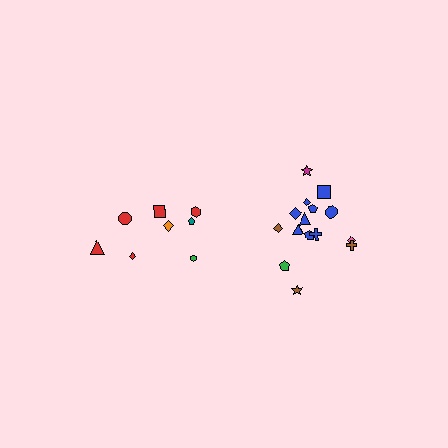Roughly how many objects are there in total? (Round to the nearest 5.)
Roughly 25 objects in total.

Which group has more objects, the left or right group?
The right group.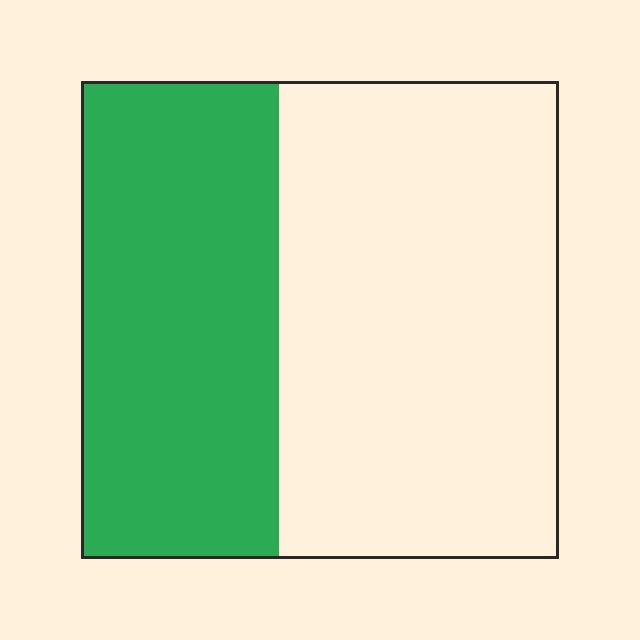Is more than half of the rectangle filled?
No.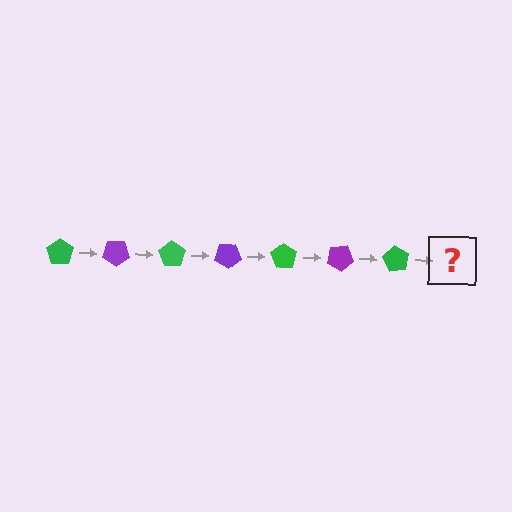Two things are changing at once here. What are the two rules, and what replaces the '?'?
The two rules are that it rotates 35 degrees each step and the color cycles through green and purple. The '?' should be a purple pentagon, rotated 245 degrees from the start.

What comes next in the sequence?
The next element should be a purple pentagon, rotated 245 degrees from the start.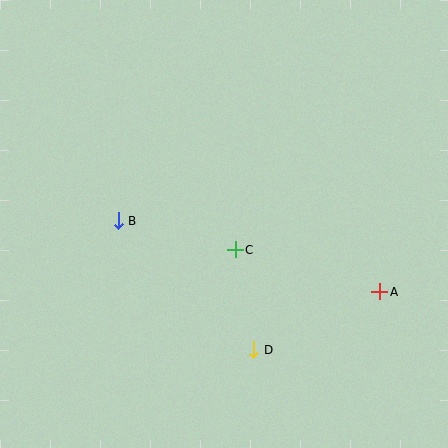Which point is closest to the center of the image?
Point C at (235, 250) is closest to the center.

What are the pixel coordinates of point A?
Point A is at (380, 292).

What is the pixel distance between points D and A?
The distance between D and A is 139 pixels.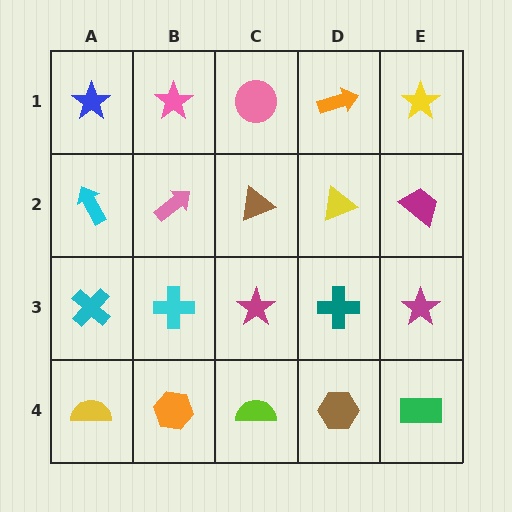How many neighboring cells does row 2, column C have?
4.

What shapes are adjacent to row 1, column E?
A magenta trapezoid (row 2, column E), an orange arrow (row 1, column D).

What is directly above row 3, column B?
A pink arrow.